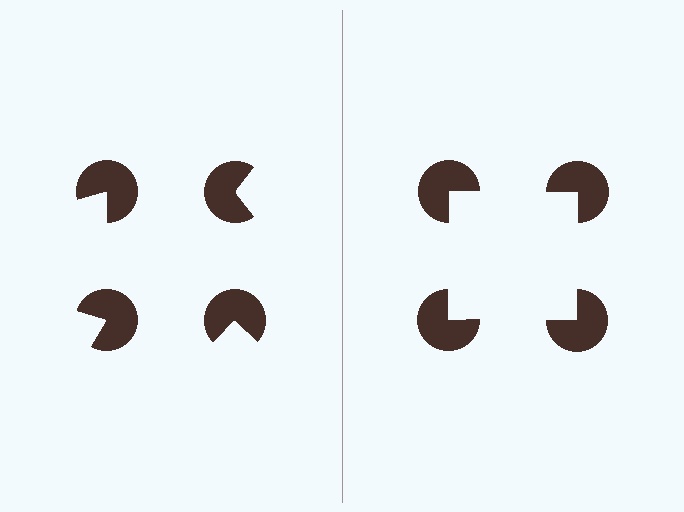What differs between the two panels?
The pac-man discs are positioned identically on both sides; only the wedge orientations differ. On the right they align to a square; on the left they are misaligned.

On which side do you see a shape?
An illusory square appears on the right side. On the left side the wedge cuts are rotated, so no coherent shape forms.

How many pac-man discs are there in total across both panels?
8 — 4 on each side.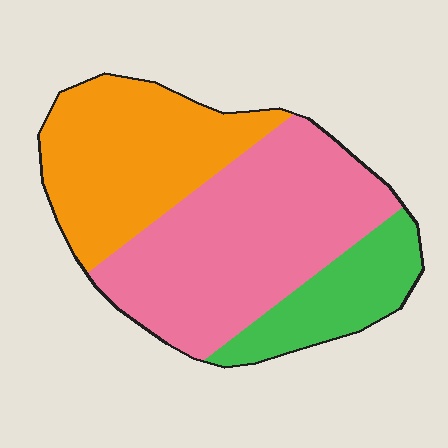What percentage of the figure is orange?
Orange covers roughly 35% of the figure.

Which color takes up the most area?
Pink, at roughly 50%.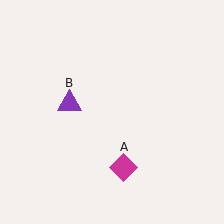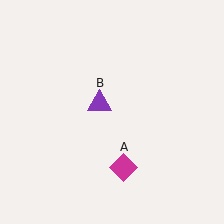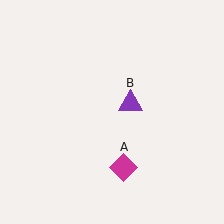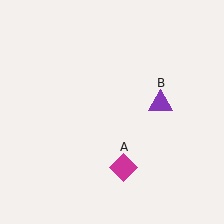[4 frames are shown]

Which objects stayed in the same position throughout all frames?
Magenta diamond (object A) remained stationary.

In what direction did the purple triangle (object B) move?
The purple triangle (object B) moved right.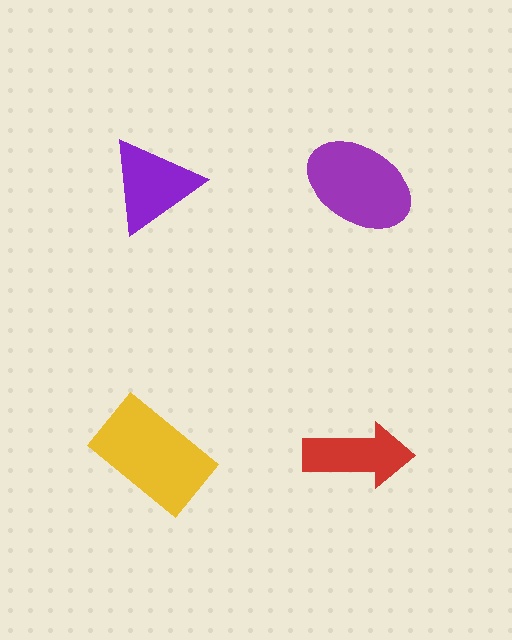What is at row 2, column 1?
A yellow rectangle.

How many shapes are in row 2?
2 shapes.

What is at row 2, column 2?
A red arrow.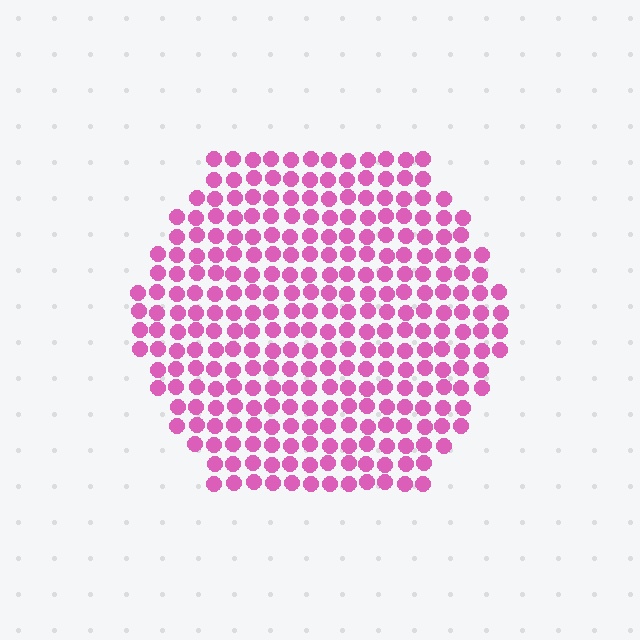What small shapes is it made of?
It is made of small circles.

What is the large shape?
The large shape is a hexagon.